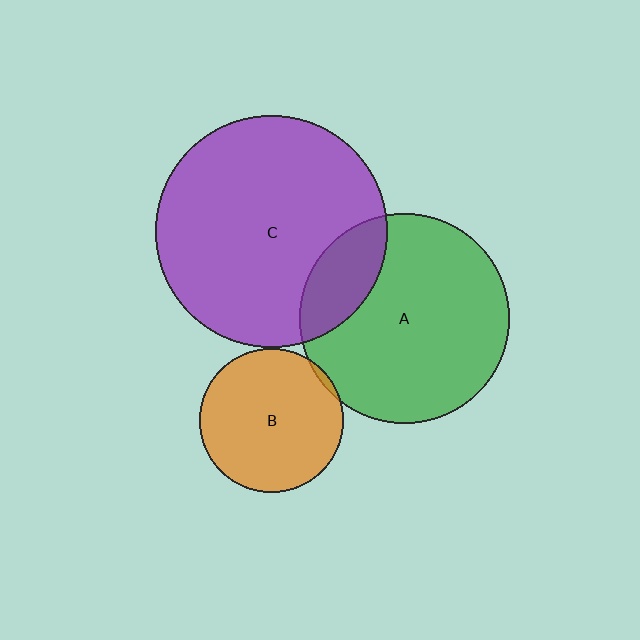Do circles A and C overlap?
Yes.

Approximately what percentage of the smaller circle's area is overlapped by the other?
Approximately 20%.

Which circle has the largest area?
Circle C (purple).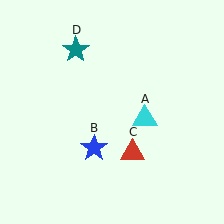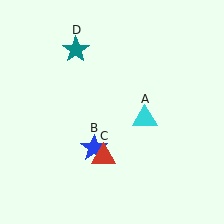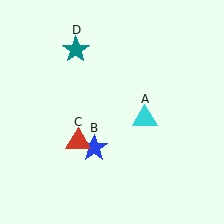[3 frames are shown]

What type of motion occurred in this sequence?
The red triangle (object C) rotated clockwise around the center of the scene.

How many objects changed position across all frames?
1 object changed position: red triangle (object C).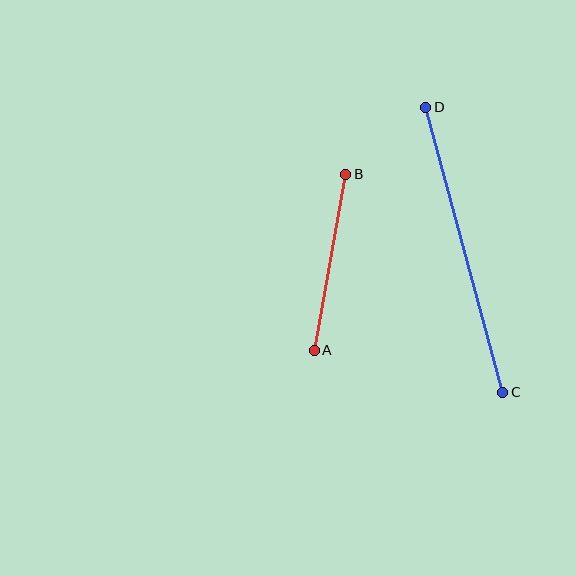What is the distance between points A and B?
The distance is approximately 179 pixels.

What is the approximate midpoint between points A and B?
The midpoint is at approximately (330, 262) pixels.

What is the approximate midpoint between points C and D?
The midpoint is at approximately (464, 250) pixels.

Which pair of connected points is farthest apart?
Points C and D are farthest apart.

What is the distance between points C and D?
The distance is approximately 295 pixels.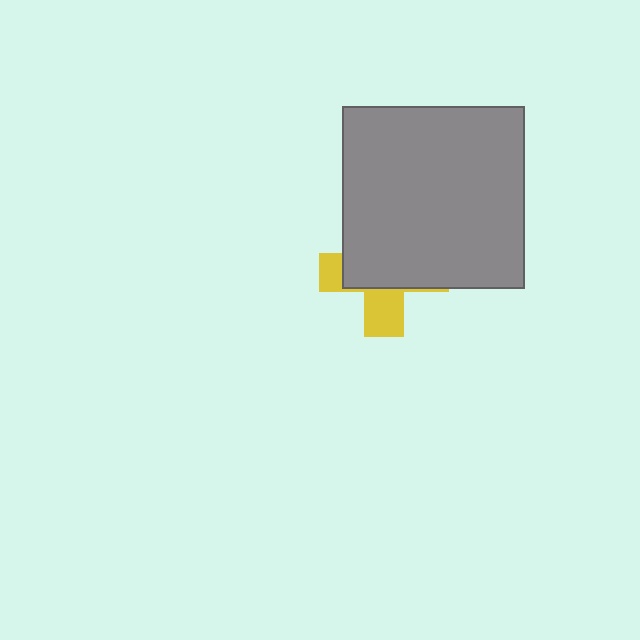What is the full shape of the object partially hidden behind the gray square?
The partially hidden object is a yellow cross.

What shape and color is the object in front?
The object in front is a gray square.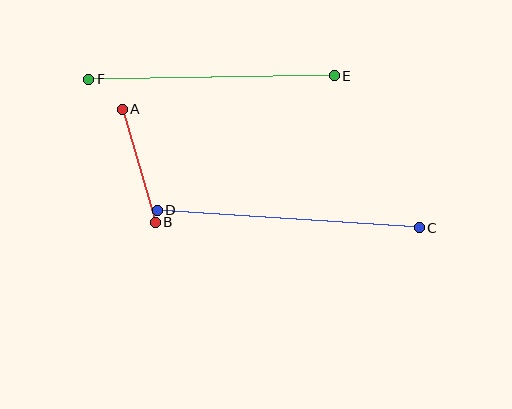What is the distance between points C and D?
The distance is approximately 263 pixels.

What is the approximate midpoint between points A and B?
The midpoint is at approximately (139, 166) pixels.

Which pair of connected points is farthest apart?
Points C and D are farthest apart.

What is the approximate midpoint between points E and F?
The midpoint is at approximately (211, 78) pixels.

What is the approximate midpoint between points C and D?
The midpoint is at approximately (288, 219) pixels.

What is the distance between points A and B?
The distance is approximately 118 pixels.